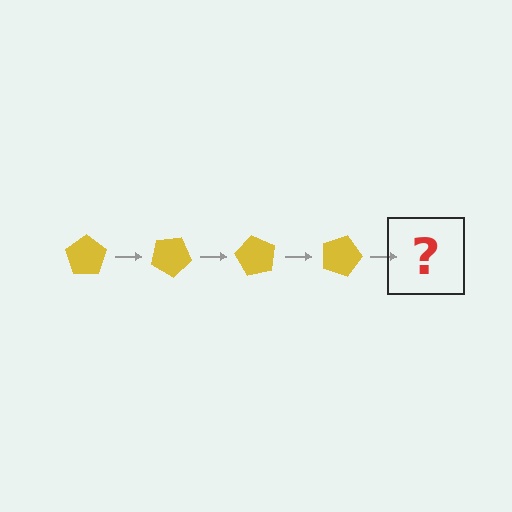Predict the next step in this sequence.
The next step is a yellow pentagon rotated 120 degrees.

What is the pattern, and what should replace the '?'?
The pattern is that the pentagon rotates 30 degrees each step. The '?' should be a yellow pentagon rotated 120 degrees.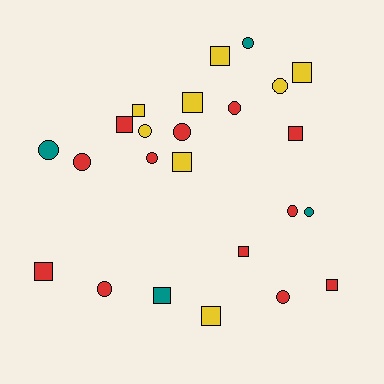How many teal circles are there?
There are 3 teal circles.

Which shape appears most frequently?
Square, with 12 objects.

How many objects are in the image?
There are 24 objects.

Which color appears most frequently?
Red, with 12 objects.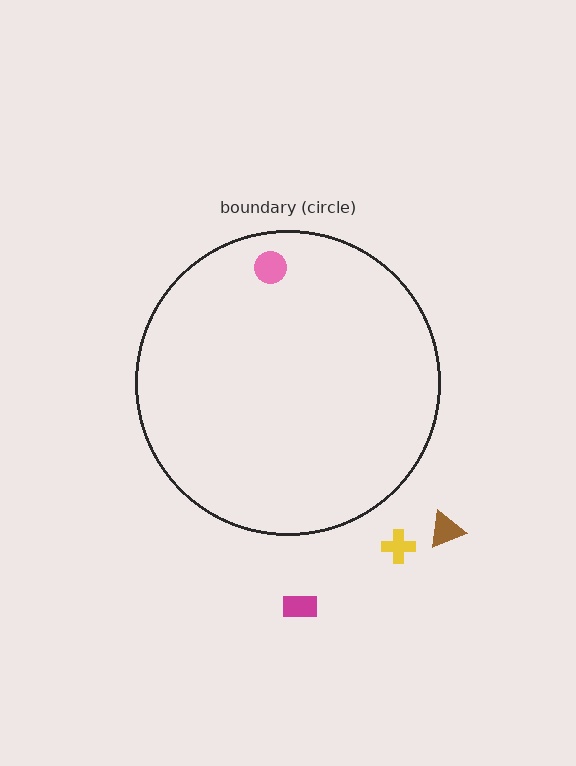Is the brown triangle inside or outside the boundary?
Outside.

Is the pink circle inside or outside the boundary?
Inside.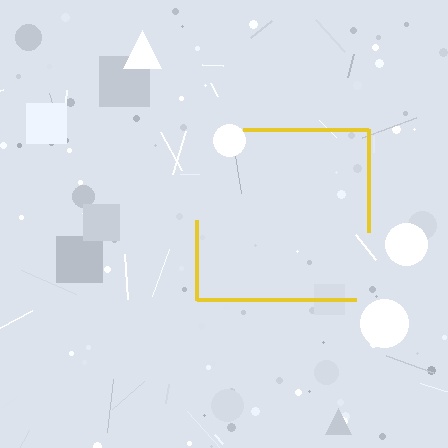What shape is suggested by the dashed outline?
The dashed outline suggests a square.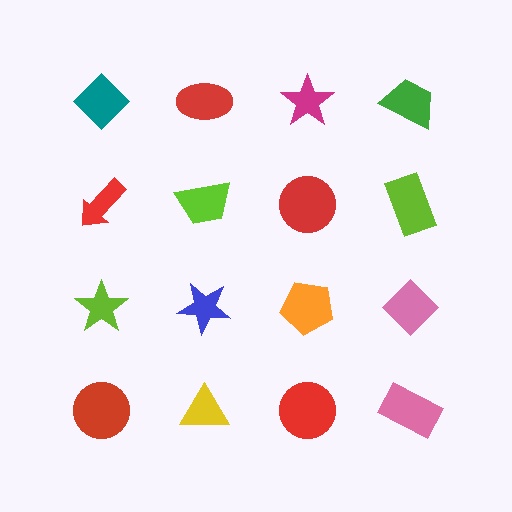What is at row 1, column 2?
A red ellipse.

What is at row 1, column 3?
A magenta star.